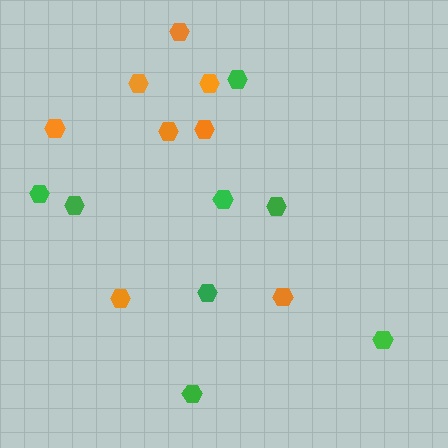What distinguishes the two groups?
There are 2 groups: one group of green hexagons (8) and one group of orange hexagons (8).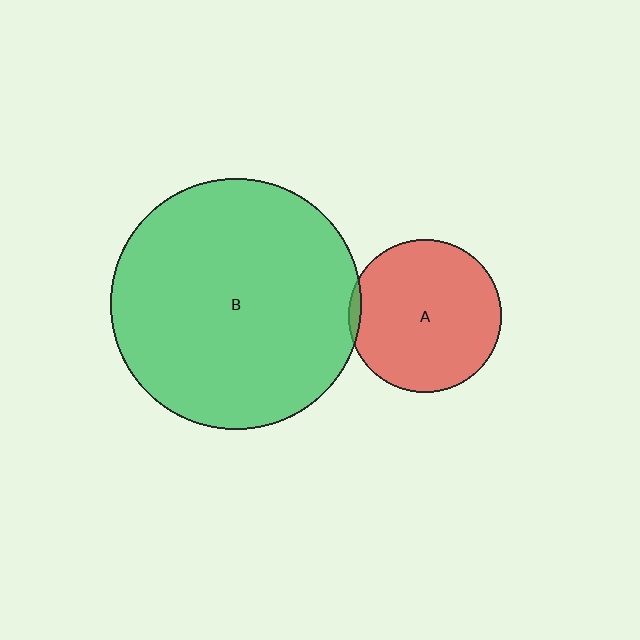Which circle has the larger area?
Circle B (green).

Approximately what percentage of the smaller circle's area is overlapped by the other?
Approximately 5%.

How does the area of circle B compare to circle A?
Approximately 2.7 times.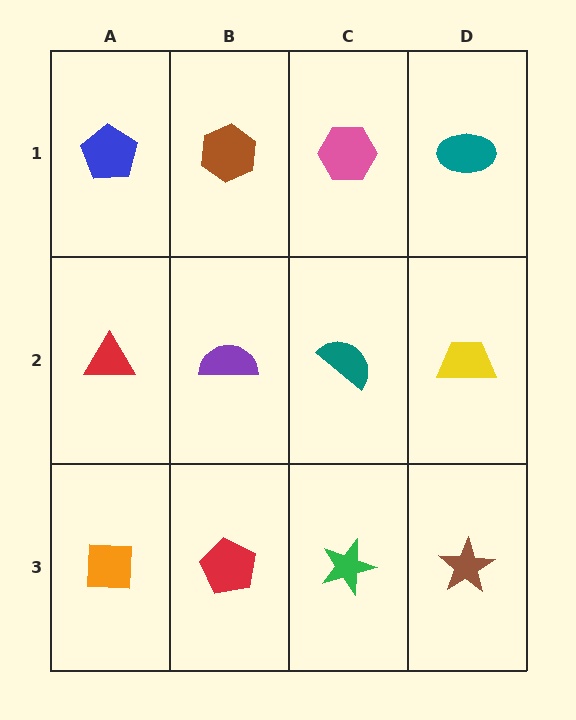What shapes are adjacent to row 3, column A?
A red triangle (row 2, column A), a red pentagon (row 3, column B).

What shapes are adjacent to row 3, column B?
A purple semicircle (row 2, column B), an orange square (row 3, column A), a green star (row 3, column C).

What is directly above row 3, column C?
A teal semicircle.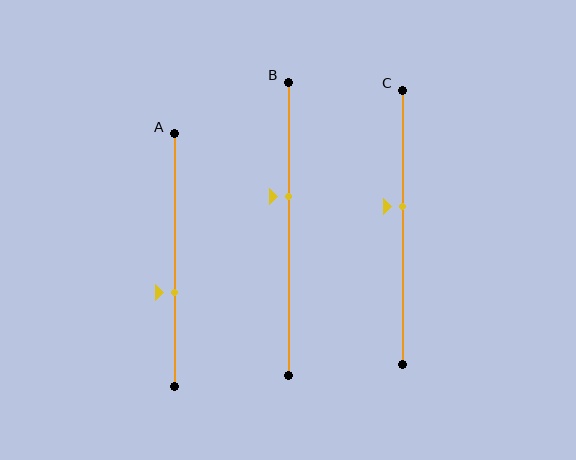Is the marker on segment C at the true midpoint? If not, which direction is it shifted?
No, the marker on segment C is shifted upward by about 8% of the segment length.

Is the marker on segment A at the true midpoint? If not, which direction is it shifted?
No, the marker on segment A is shifted downward by about 13% of the segment length.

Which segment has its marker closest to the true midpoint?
Segment C has its marker closest to the true midpoint.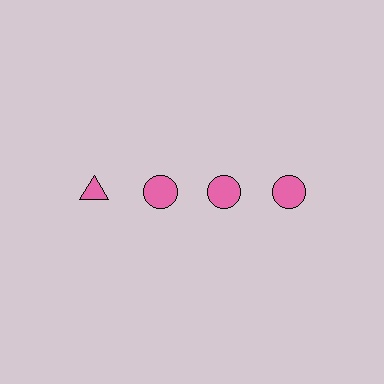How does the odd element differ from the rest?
It has a different shape: triangle instead of circle.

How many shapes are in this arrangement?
There are 4 shapes arranged in a grid pattern.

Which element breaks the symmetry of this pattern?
The pink triangle in the top row, leftmost column breaks the symmetry. All other shapes are pink circles.